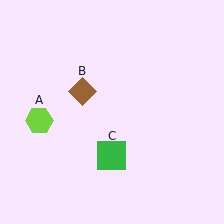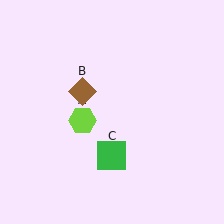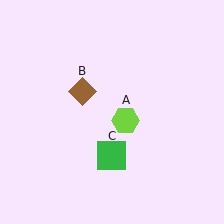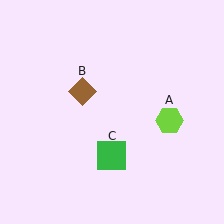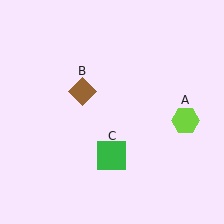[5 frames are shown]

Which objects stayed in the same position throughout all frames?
Brown diamond (object B) and green square (object C) remained stationary.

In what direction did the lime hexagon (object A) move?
The lime hexagon (object A) moved right.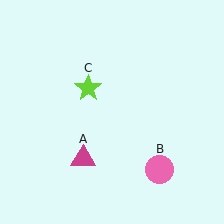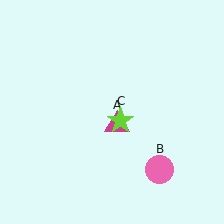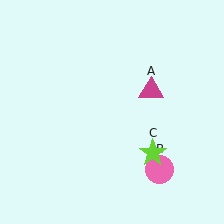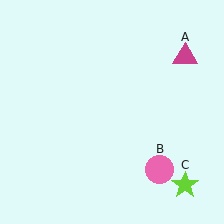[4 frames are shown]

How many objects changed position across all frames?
2 objects changed position: magenta triangle (object A), lime star (object C).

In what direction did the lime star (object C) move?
The lime star (object C) moved down and to the right.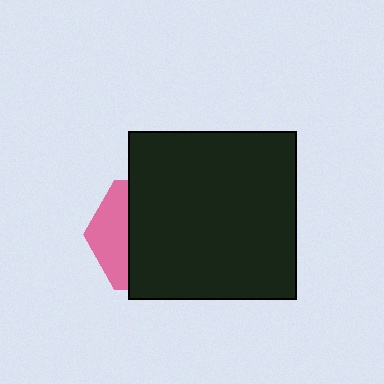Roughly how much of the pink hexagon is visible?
A small part of it is visible (roughly 30%).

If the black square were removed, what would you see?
You would see the complete pink hexagon.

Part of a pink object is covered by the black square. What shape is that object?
It is a hexagon.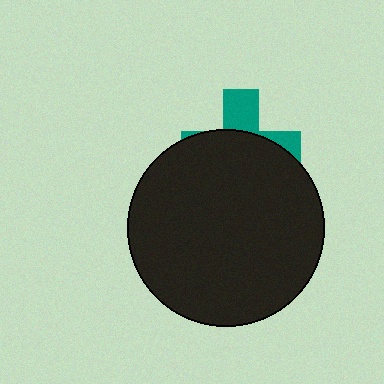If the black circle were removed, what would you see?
You would see the complete teal cross.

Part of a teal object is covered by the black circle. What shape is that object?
It is a cross.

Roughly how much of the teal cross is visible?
A small part of it is visible (roughly 30%).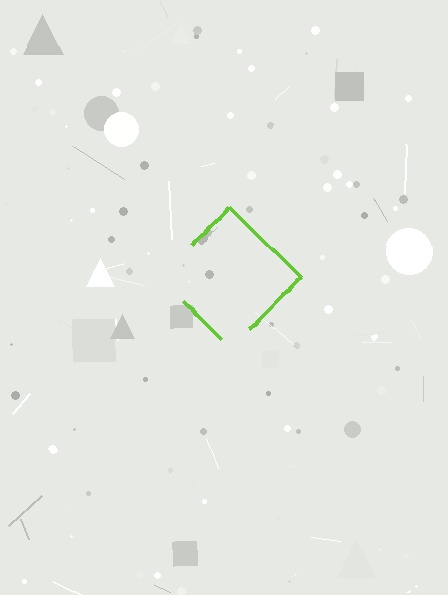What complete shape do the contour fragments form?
The contour fragments form a diamond.